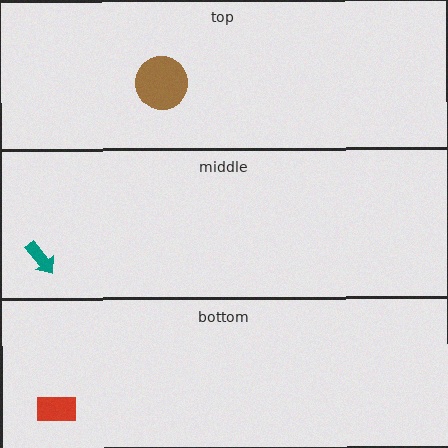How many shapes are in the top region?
1.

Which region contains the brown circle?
The top region.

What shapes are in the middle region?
The teal arrow.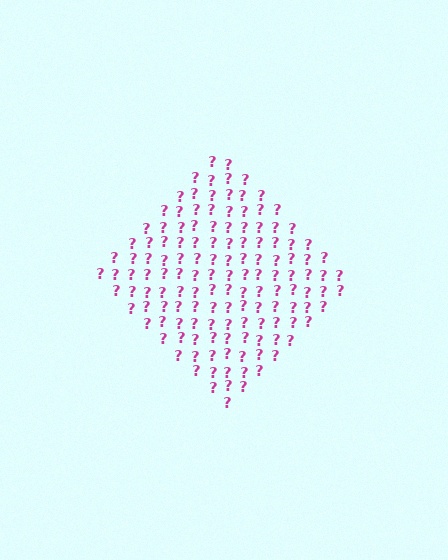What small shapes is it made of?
It is made of small question marks.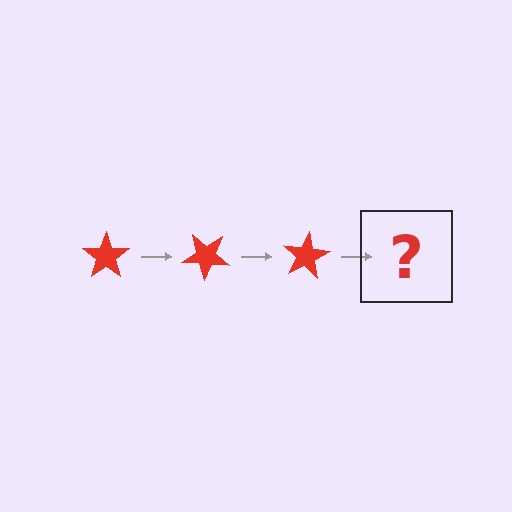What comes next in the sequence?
The next element should be a red star rotated 120 degrees.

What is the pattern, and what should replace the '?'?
The pattern is that the star rotates 40 degrees each step. The '?' should be a red star rotated 120 degrees.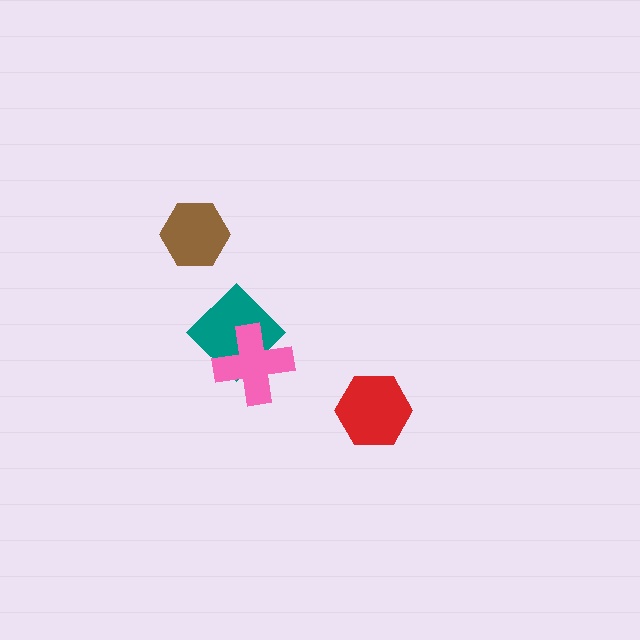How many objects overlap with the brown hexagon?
0 objects overlap with the brown hexagon.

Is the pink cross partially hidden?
No, no other shape covers it.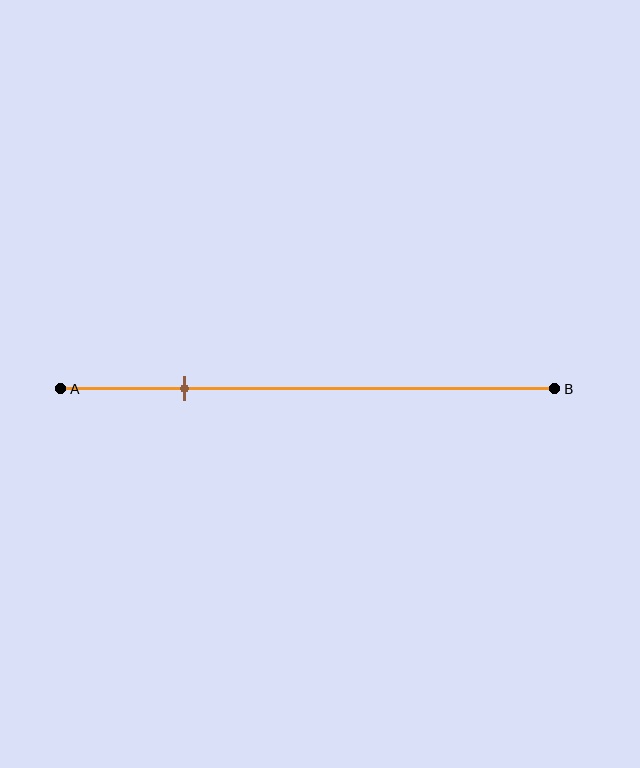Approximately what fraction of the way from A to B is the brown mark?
The brown mark is approximately 25% of the way from A to B.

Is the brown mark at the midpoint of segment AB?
No, the mark is at about 25% from A, not at the 50% midpoint.